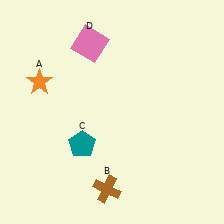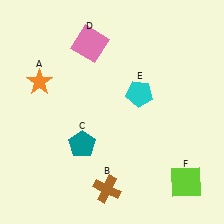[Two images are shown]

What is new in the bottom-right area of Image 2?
A lime square (F) was added in the bottom-right area of Image 2.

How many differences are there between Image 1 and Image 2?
There are 2 differences between the two images.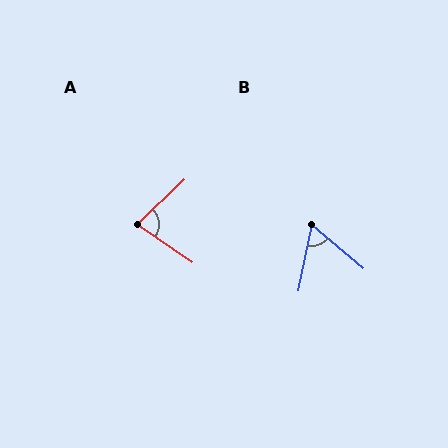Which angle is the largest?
A, at approximately 78 degrees.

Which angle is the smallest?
B, at approximately 62 degrees.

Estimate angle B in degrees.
Approximately 62 degrees.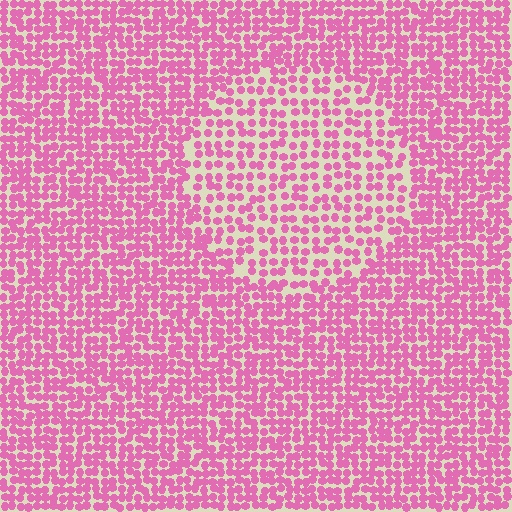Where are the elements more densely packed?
The elements are more densely packed outside the circle boundary.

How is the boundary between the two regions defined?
The boundary is defined by a change in element density (approximately 1.6x ratio). All elements are the same color, size, and shape.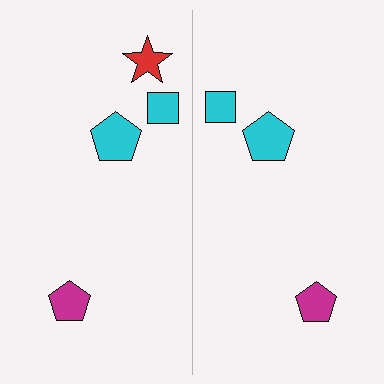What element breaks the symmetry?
A red star is missing from the right side.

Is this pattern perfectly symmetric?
No, the pattern is not perfectly symmetric. A red star is missing from the right side.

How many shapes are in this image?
There are 7 shapes in this image.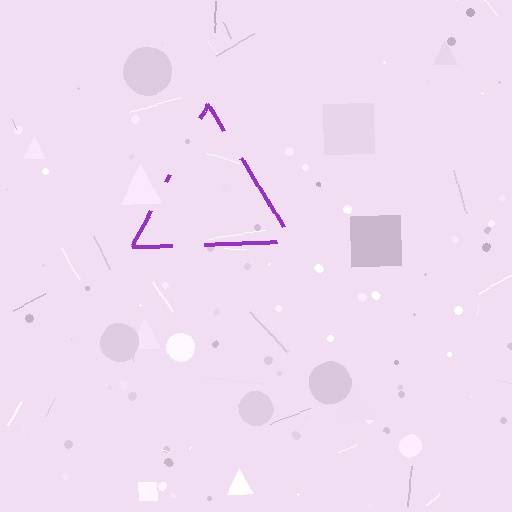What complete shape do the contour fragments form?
The contour fragments form a triangle.